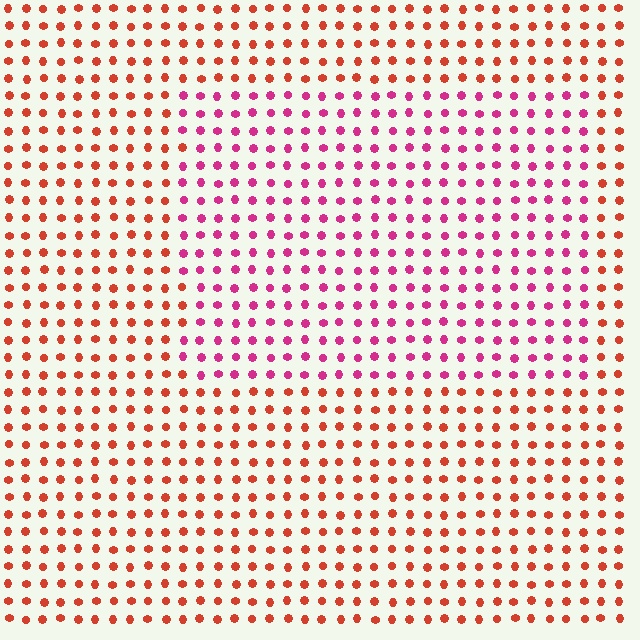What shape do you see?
I see a rectangle.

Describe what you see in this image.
The image is filled with small red elements in a uniform arrangement. A rectangle-shaped region is visible where the elements are tinted to a slightly different hue, forming a subtle color boundary.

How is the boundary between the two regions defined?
The boundary is defined purely by a slight shift in hue (about 41 degrees). Spacing, size, and orientation are identical on both sides.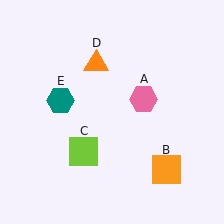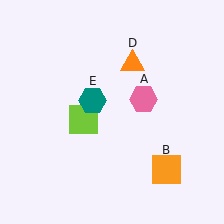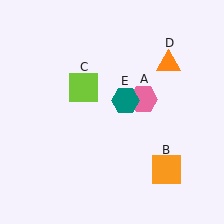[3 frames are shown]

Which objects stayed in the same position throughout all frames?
Pink hexagon (object A) and orange square (object B) remained stationary.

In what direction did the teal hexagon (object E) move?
The teal hexagon (object E) moved right.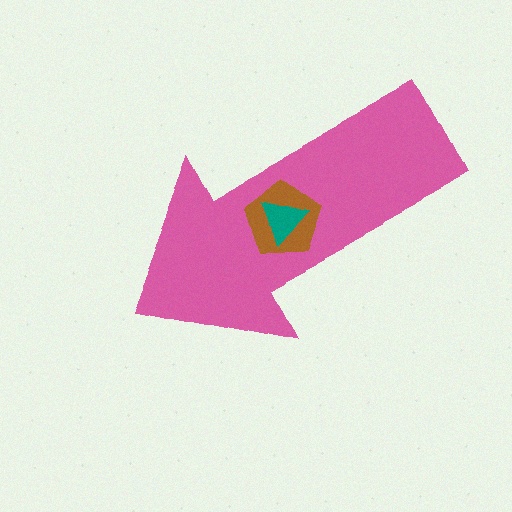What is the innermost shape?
The teal triangle.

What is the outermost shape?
The pink arrow.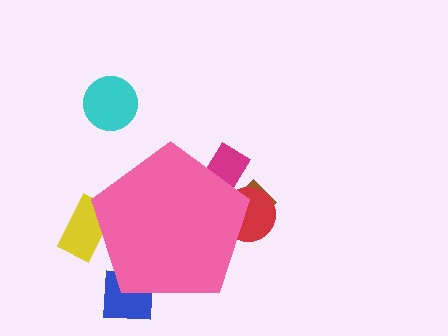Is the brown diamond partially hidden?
Yes, the brown diamond is partially hidden behind the pink pentagon.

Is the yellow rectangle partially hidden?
Yes, the yellow rectangle is partially hidden behind the pink pentagon.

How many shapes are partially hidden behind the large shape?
5 shapes are partially hidden.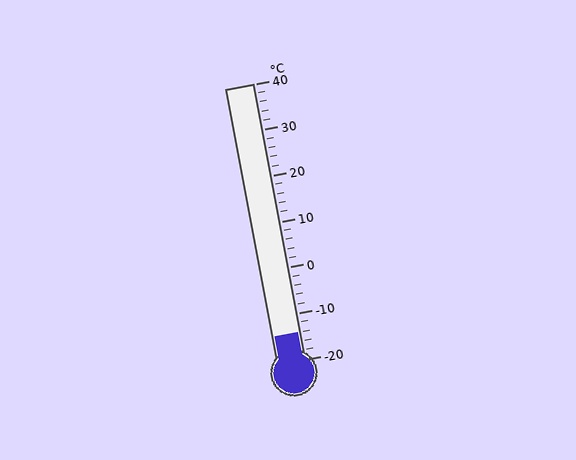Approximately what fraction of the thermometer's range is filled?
The thermometer is filled to approximately 10% of its range.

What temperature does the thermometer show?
The thermometer shows approximately -14°C.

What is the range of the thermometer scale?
The thermometer scale ranges from -20°C to 40°C.